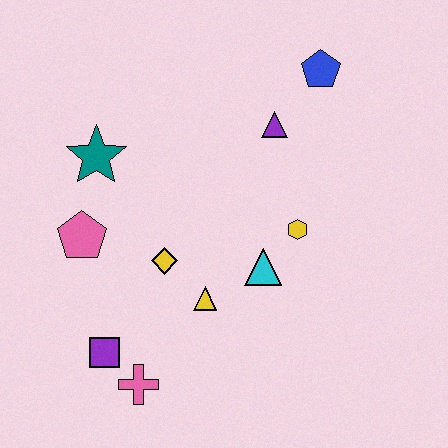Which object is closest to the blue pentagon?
The purple triangle is closest to the blue pentagon.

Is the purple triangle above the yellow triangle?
Yes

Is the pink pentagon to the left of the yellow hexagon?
Yes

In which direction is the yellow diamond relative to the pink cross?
The yellow diamond is above the pink cross.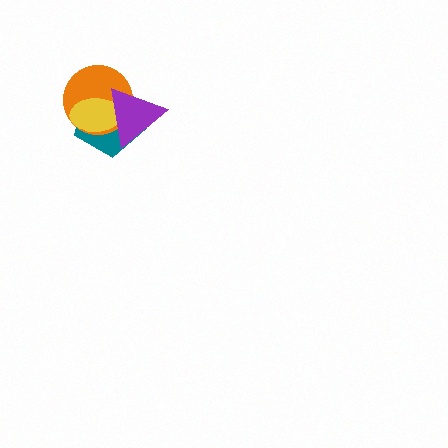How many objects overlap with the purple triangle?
3 objects overlap with the purple triangle.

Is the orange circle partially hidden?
Yes, it is partially covered by another shape.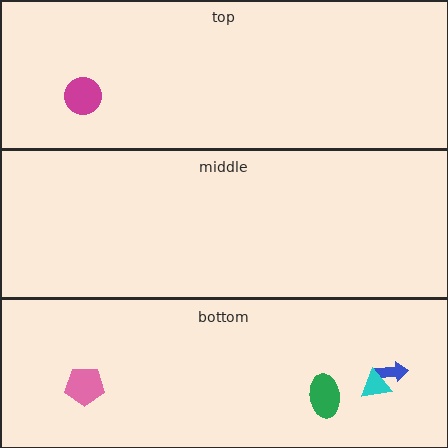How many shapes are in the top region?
1.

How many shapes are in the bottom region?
4.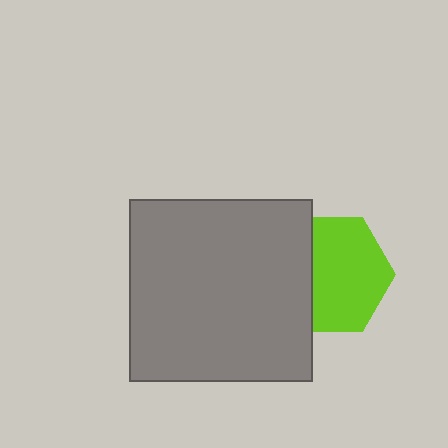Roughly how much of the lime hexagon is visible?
Most of it is visible (roughly 66%).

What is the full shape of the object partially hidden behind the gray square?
The partially hidden object is a lime hexagon.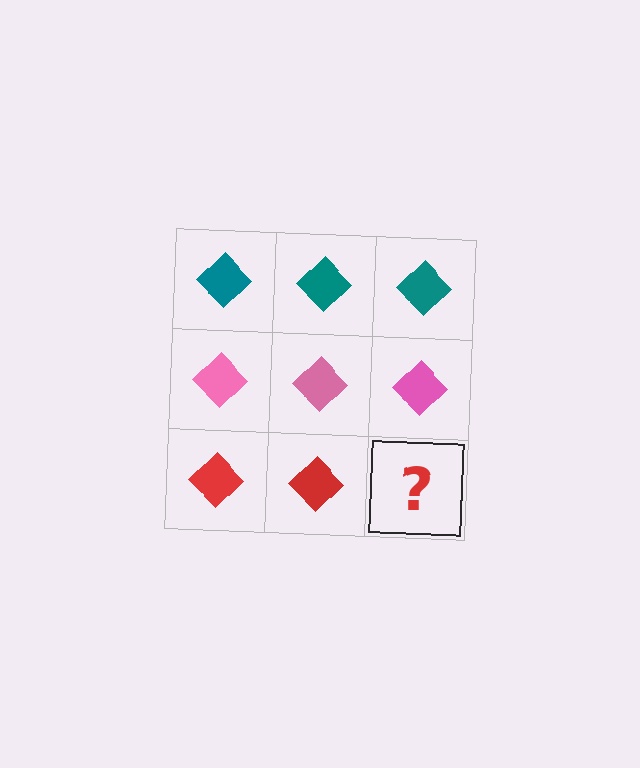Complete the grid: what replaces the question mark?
The question mark should be replaced with a red diamond.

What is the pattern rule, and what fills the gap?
The rule is that each row has a consistent color. The gap should be filled with a red diamond.